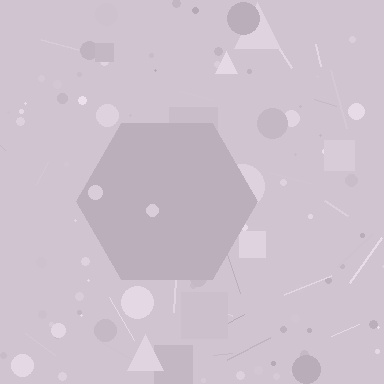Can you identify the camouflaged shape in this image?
The camouflaged shape is a hexagon.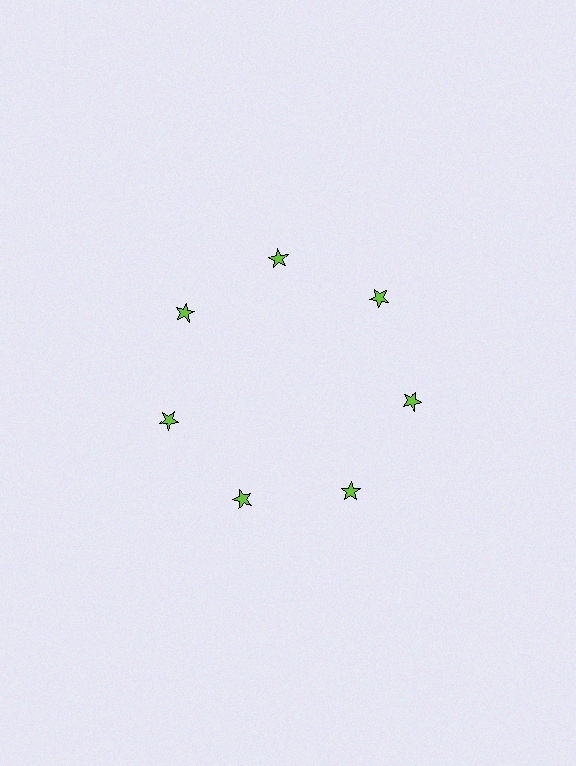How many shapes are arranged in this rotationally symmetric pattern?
There are 7 shapes, arranged in 7 groups of 1.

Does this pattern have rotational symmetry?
Yes, this pattern has 7-fold rotational symmetry. It looks the same after rotating 51 degrees around the center.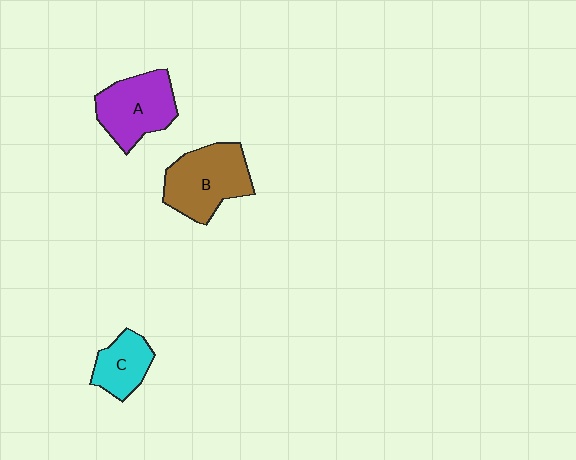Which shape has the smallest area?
Shape C (cyan).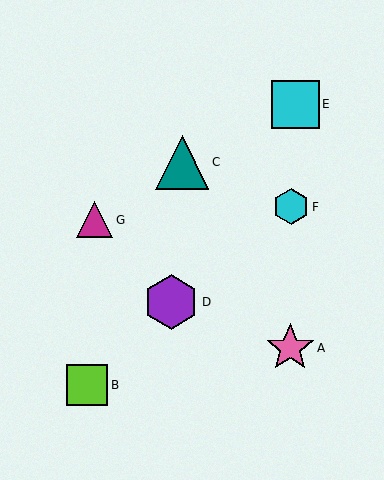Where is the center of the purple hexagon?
The center of the purple hexagon is at (171, 302).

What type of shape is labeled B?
Shape B is a lime square.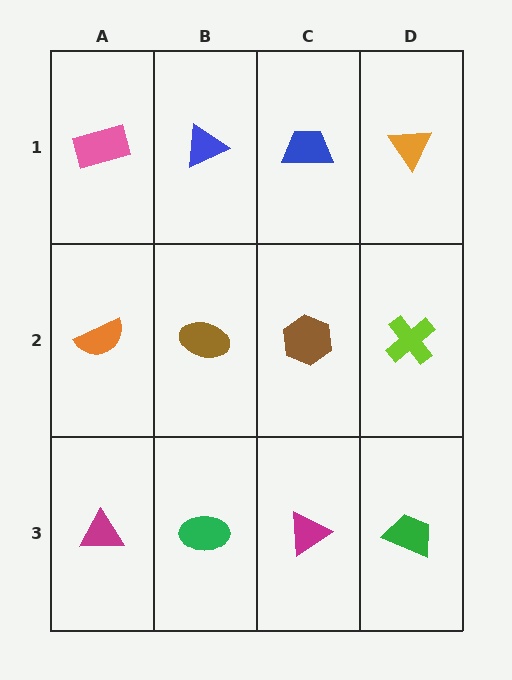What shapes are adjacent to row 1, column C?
A brown hexagon (row 2, column C), a blue triangle (row 1, column B), an orange triangle (row 1, column D).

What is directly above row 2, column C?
A blue trapezoid.